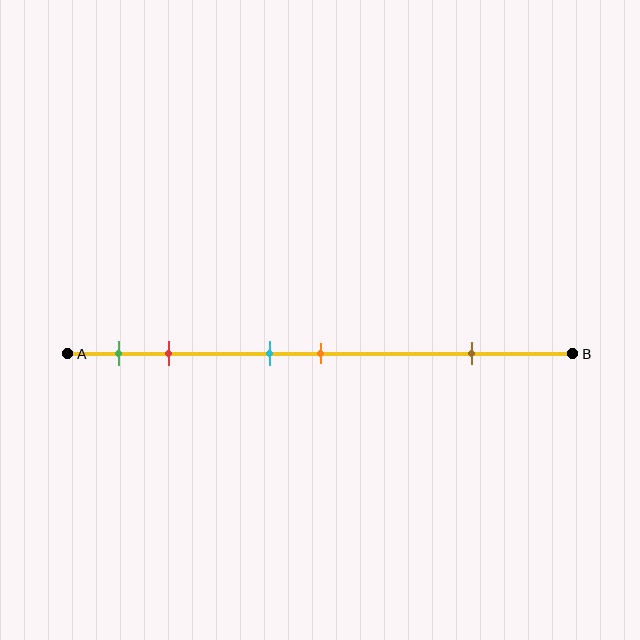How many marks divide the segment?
There are 5 marks dividing the segment.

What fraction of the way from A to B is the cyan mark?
The cyan mark is approximately 40% (0.4) of the way from A to B.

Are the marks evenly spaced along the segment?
No, the marks are not evenly spaced.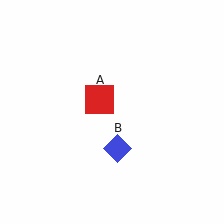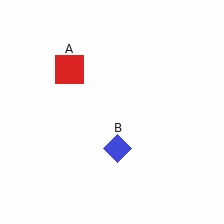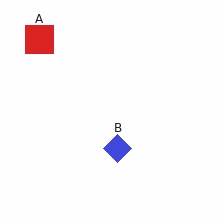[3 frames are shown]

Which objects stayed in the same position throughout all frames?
Blue diamond (object B) remained stationary.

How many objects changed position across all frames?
1 object changed position: red square (object A).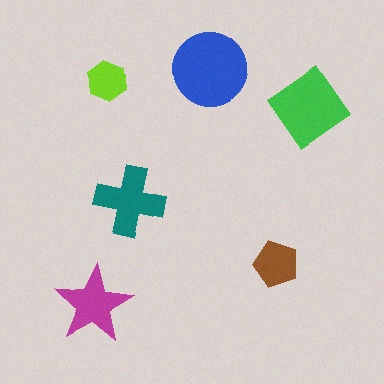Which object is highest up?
The blue circle is topmost.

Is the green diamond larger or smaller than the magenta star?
Larger.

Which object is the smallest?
The lime hexagon.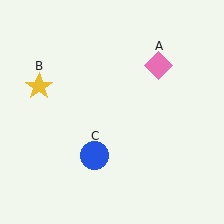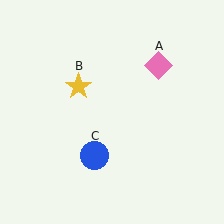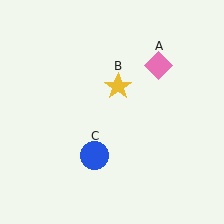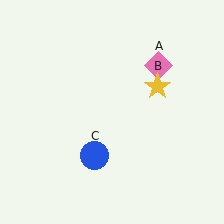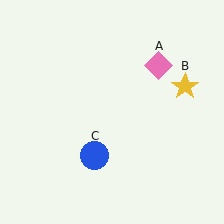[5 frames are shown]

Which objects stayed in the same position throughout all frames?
Pink diamond (object A) and blue circle (object C) remained stationary.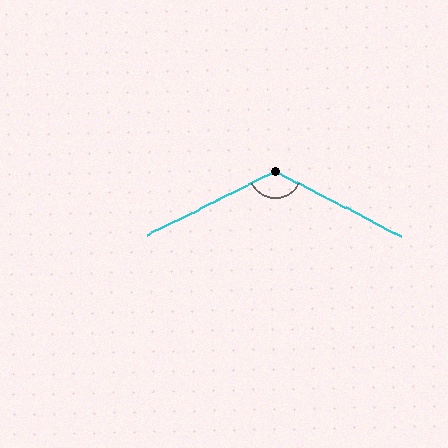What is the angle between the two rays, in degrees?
Approximately 126 degrees.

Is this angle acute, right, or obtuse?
It is obtuse.